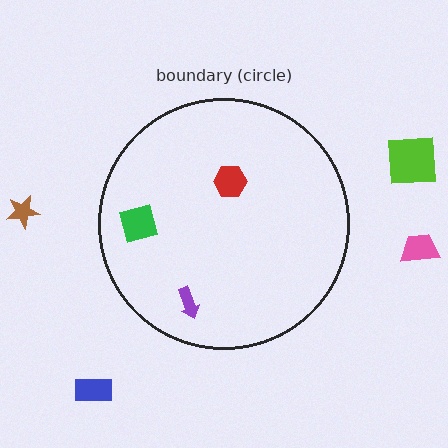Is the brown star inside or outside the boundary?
Outside.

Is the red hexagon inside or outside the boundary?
Inside.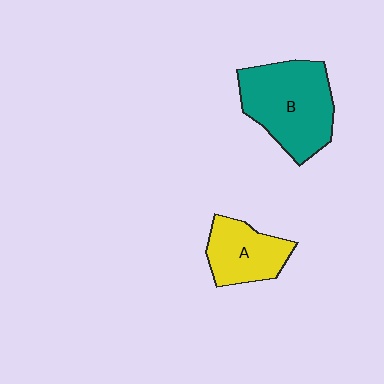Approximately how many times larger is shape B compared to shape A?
Approximately 1.7 times.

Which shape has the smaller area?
Shape A (yellow).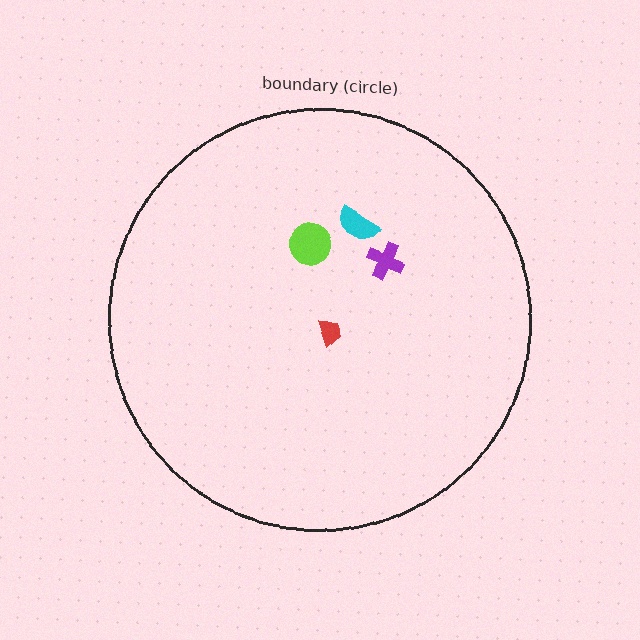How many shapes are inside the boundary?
4 inside, 0 outside.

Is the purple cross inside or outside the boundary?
Inside.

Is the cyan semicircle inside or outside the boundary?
Inside.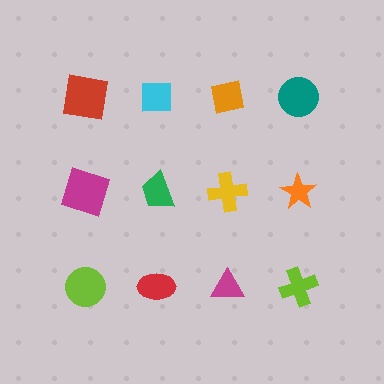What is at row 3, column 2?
A red ellipse.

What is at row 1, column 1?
A red square.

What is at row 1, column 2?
A cyan square.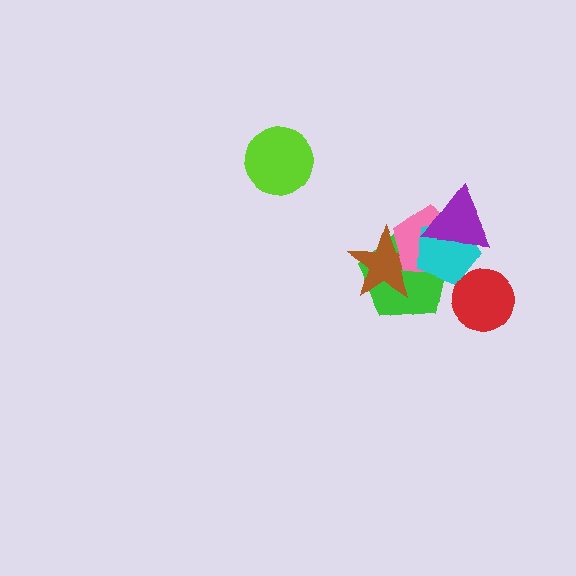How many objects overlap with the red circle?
0 objects overlap with the red circle.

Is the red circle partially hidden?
No, no other shape covers it.